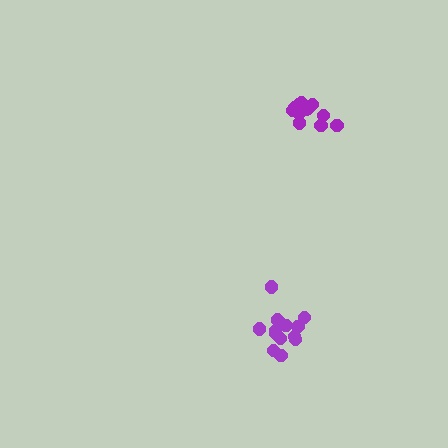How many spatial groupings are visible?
There are 2 spatial groupings.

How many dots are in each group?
Group 1: 14 dots, Group 2: 12 dots (26 total).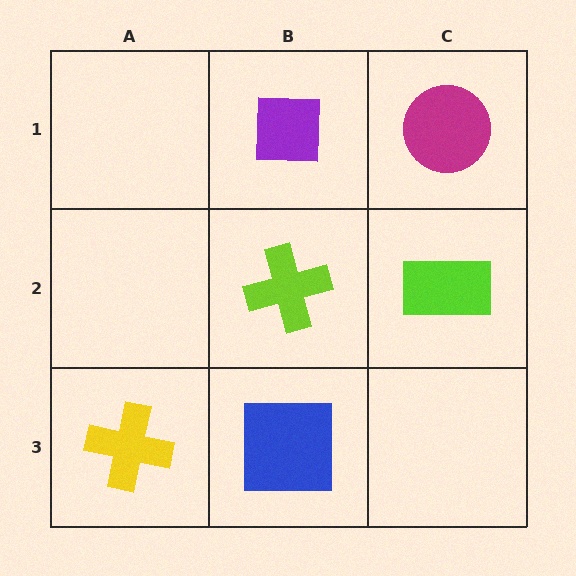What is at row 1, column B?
A purple square.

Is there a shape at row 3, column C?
No, that cell is empty.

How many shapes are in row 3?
2 shapes.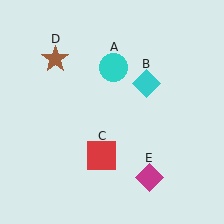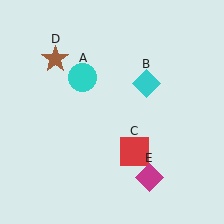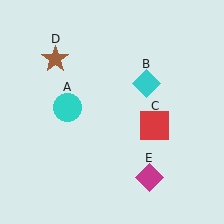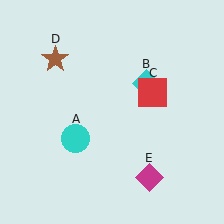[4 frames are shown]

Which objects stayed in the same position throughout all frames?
Cyan diamond (object B) and brown star (object D) and magenta diamond (object E) remained stationary.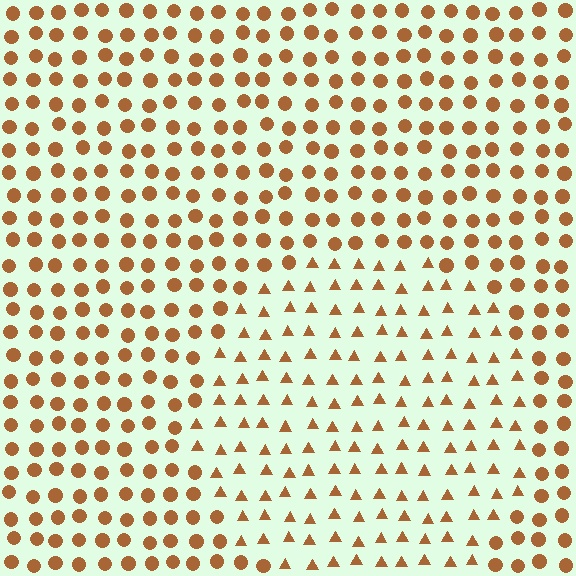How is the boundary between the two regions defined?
The boundary is defined by a change in element shape: triangles inside vs. circles outside. All elements share the same color and spacing.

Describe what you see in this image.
The image is filled with small brown elements arranged in a uniform grid. A circle-shaped region contains triangles, while the surrounding area contains circles. The boundary is defined purely by the change in element shape.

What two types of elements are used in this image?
The image uses triangles inside the circle region and circles outside it.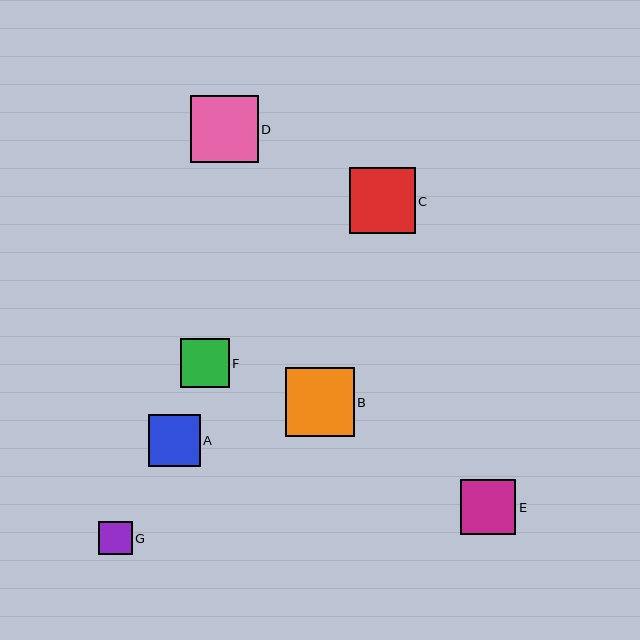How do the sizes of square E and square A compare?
Square E and square A are approximately the same size.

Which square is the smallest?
Square G is the smallest with a size of approximately 33 pixels.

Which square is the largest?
Square B is the largest with a size of approximately 69 pixels.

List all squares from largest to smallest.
From largest to smallest: B, D, C, E, A, F, G.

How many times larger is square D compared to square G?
Square D is approximately 2.0 times the size of square G.